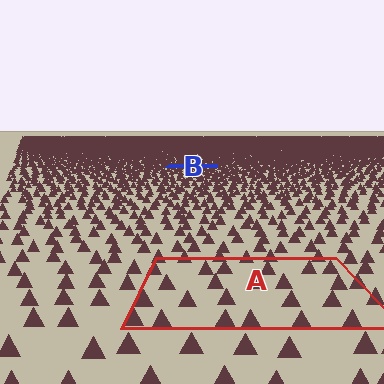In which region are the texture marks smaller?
The texture marks are smaller in region B, because it is farther away.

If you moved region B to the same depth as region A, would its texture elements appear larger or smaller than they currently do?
They would appear larger. At a closer depth, the same texture elements are projected at a bigger on-screen size.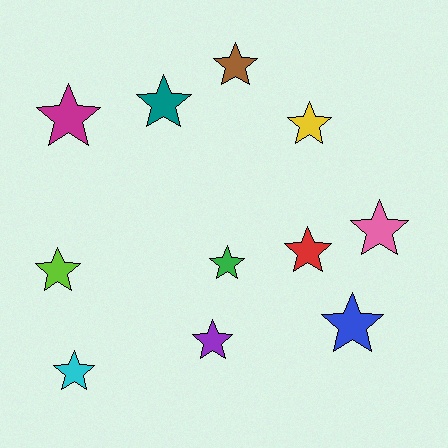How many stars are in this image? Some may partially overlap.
There are 11 stars.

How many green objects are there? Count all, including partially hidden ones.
There is 1 green object.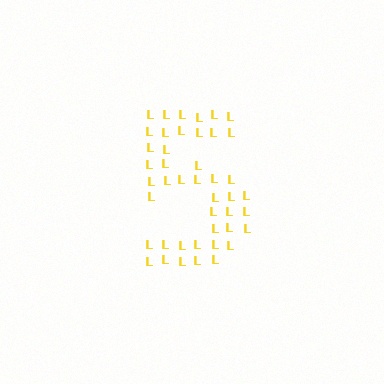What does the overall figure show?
The overall figure shows the digit 5.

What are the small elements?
The small elements are letter L's.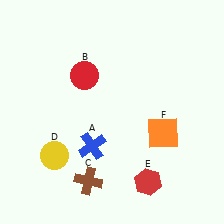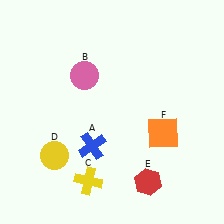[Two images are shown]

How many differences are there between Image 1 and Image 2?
There are 2 differences between the two images.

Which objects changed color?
B changed from red to pink. C changed from brown to yellow.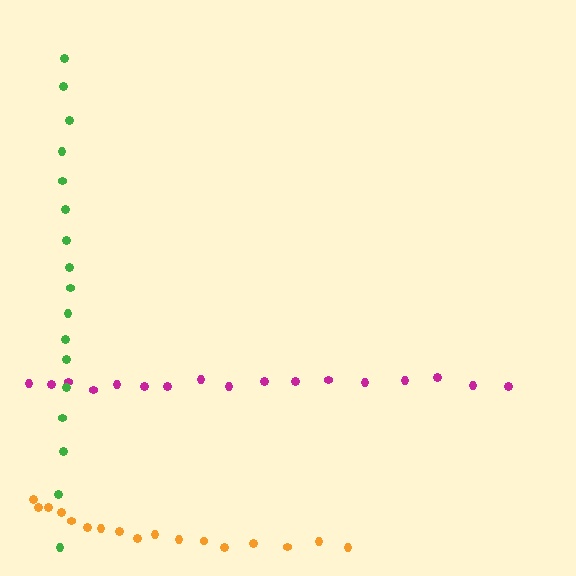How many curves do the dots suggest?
There are 3 distinct paths.